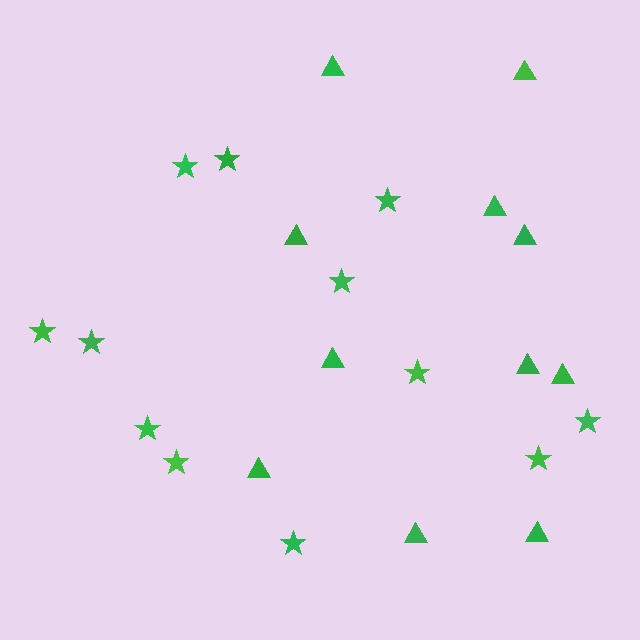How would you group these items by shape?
There are 2 groups: one group of stars (12) and one group of triangles (11).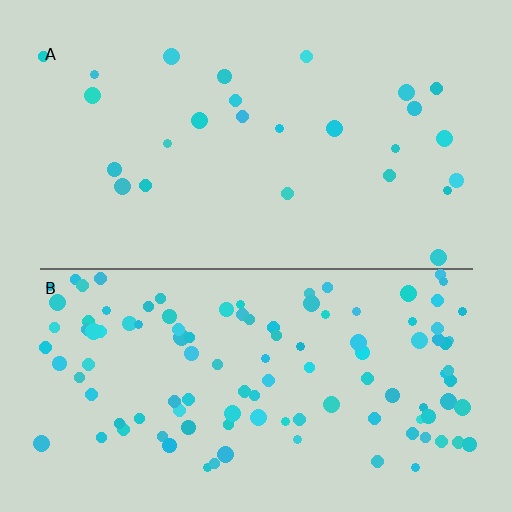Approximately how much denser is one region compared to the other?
Approximately 4.3× — region B over region A.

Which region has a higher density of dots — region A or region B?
B (the bottom).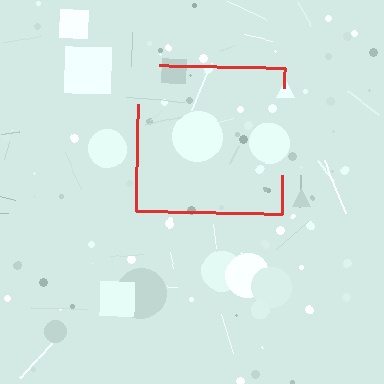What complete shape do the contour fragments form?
The contour fragments form a square.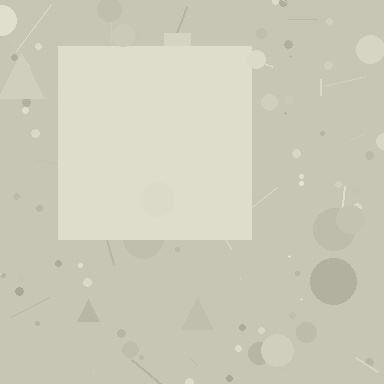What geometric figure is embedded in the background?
A square is embedded in the background.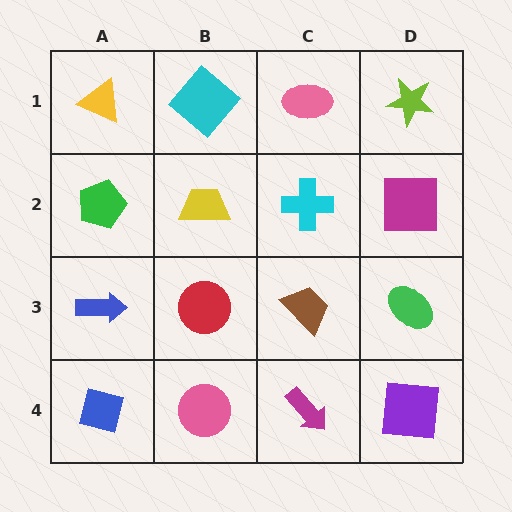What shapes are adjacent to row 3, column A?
A green pentagon (row 2, column A), a blue diamond (row 4, column A), a red circle (row 3, column B).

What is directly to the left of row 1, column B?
A yellow triangle.